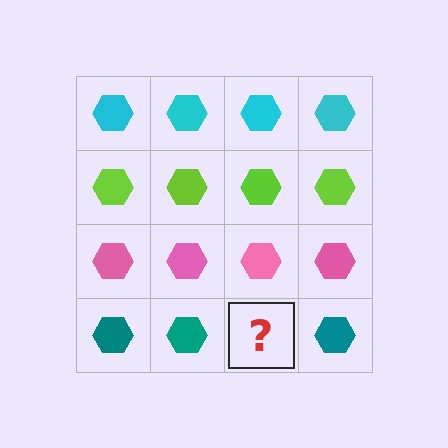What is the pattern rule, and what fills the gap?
The rule is that each row has a consistent color. The gap should be filled with a teal hexagon.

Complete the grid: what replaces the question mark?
The question mark should be replaced with a teal hexagon.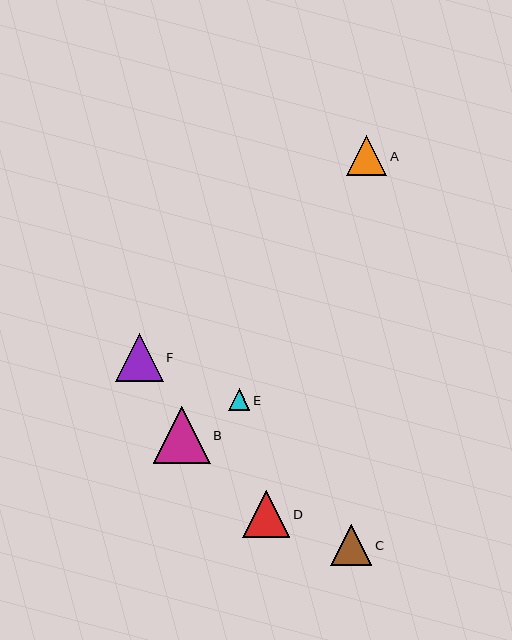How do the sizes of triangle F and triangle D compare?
Triangle F and triangle D are approximately the same size.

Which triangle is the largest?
Triangle B is the largest with a size of approximately 57 pixels.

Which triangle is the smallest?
Triangle E is the smallest with a size of approximately 22 pixels.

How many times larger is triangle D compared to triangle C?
Triangle D is approximately 1.1 times the size of triangle C.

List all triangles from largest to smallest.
From largest to smallest: B, F, D, C, A, E.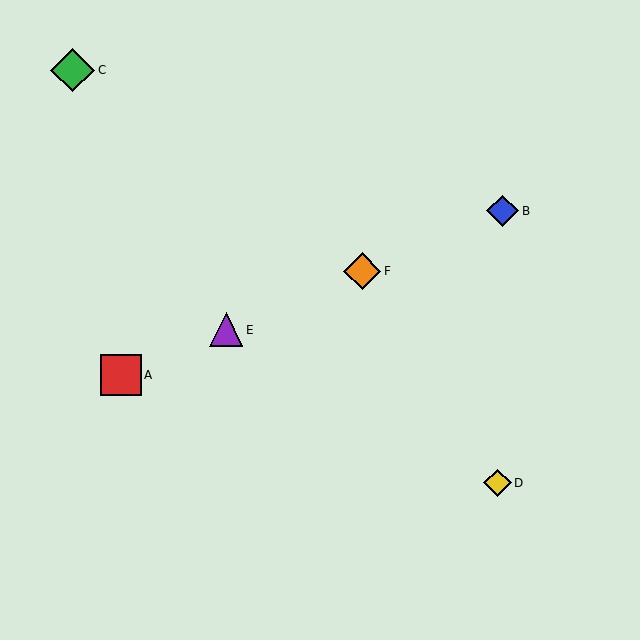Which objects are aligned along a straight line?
Objects A, B, E, F are aligned along a straight line.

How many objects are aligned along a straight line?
4 objects (A, B, E, F) are aligned along a straight line.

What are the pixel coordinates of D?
Object D is at (497, 483).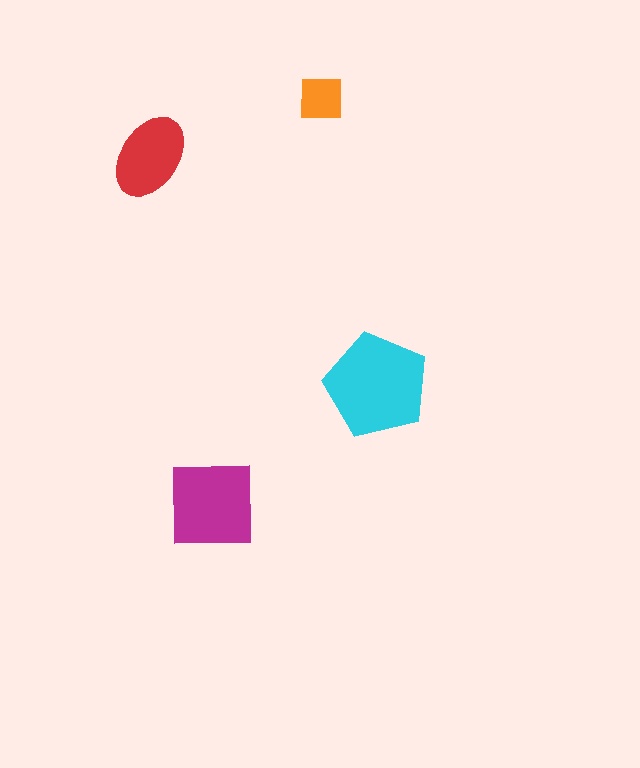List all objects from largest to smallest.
The cyan pentagon, the magenta square, the red ellipse, the orange square.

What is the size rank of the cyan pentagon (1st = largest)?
1st.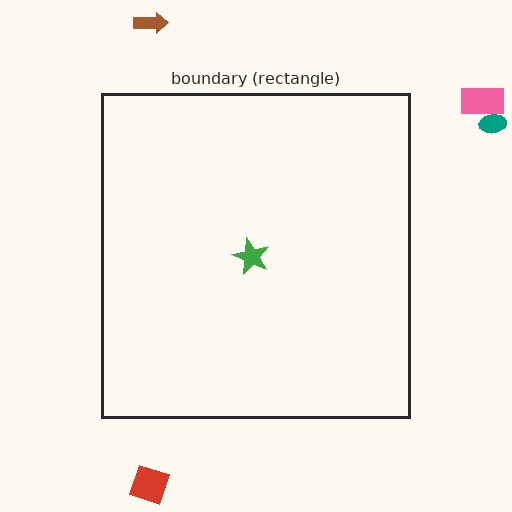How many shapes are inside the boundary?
1 inside, 4 outside.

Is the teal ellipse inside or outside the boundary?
Outside.